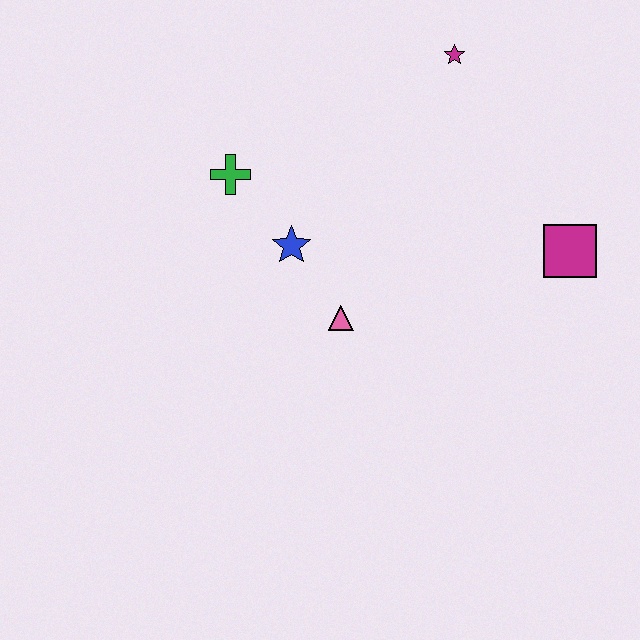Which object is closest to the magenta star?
The magenta square is closest to the magenta star.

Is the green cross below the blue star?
No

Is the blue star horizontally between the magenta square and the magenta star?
No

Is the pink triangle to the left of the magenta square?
Yes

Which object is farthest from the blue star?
The magenta square is farthest from the blue star.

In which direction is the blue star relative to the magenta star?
The blue star is below the magenta star.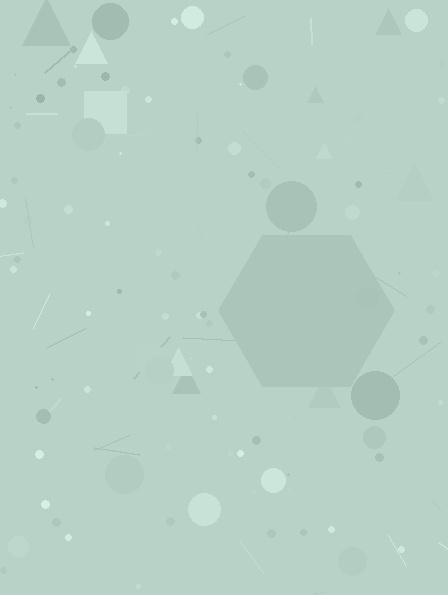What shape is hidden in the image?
A hexagon is hidden in the image.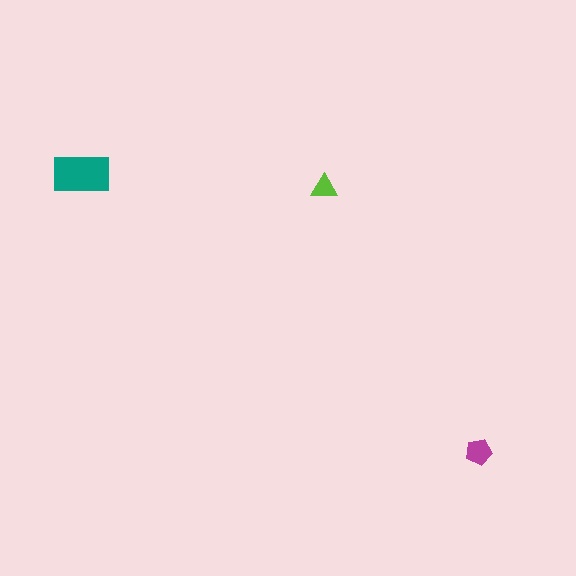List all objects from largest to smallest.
The teal rectangle, the magenta pentagon, the lime triangle.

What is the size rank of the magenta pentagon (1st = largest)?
2nd.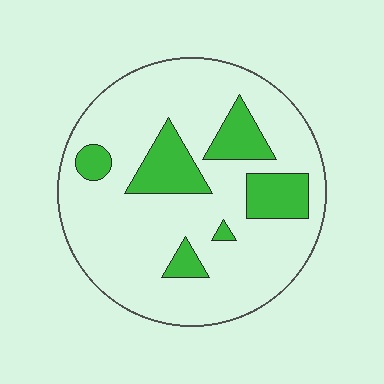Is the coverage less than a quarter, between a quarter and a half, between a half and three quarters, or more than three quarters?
Less than a quarter.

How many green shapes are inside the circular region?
6.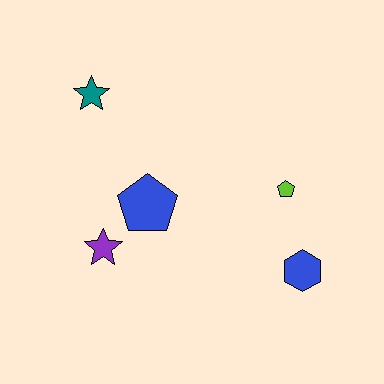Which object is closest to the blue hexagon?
The lime pentagon is closest to the blue hexagon.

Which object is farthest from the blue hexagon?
The teal star is farthest from the blue hexagon.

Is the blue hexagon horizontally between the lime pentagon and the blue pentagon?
No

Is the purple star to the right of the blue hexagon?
No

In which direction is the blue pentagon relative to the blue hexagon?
The blue pentagon is to the left of the blue hexagon.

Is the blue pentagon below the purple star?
No